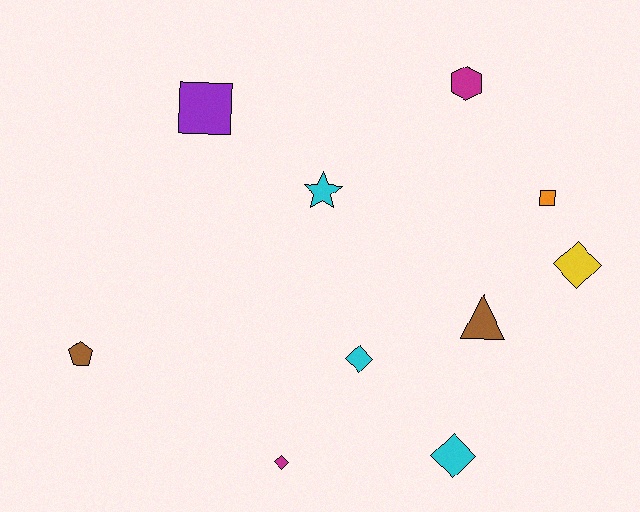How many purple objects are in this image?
There is 1 purple object.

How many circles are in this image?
There are no circles.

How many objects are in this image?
There are 10 objects.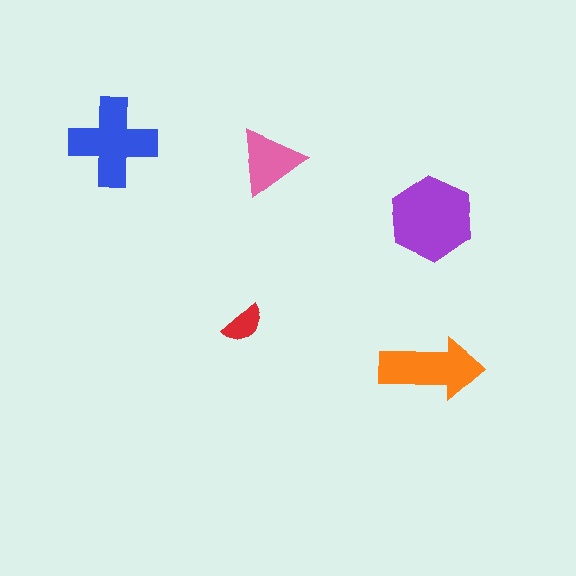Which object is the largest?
The purple hexagon.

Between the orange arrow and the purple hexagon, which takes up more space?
The purple hexagon.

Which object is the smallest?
The red semicircle.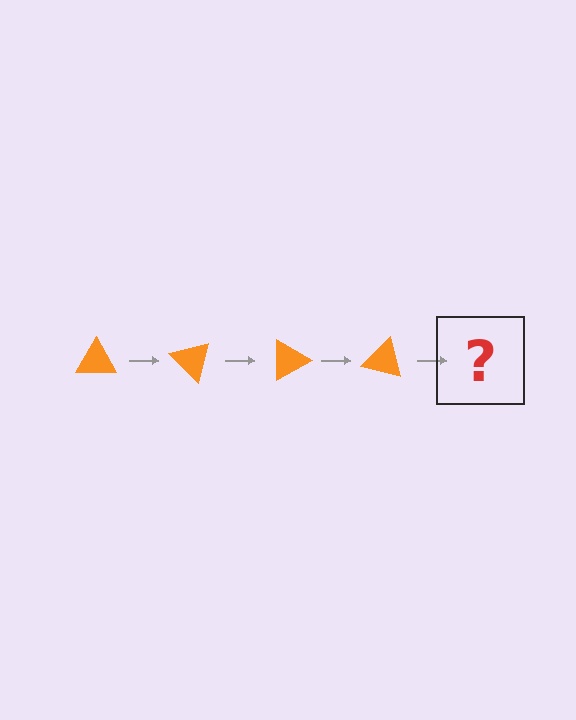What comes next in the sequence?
The next element should be an orange triangle rotated 180 degrees.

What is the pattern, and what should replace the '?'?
The pattern is that the triangle rotates 45 degrees each step. The '?' should be an orange triangle rotated 180 degrees.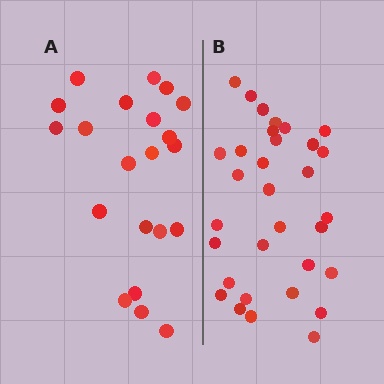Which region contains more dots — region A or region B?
Region B (the right region) has more dots.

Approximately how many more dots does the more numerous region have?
Region B has roughly 12 or so more dots than region A.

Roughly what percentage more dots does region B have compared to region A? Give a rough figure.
About 50% more.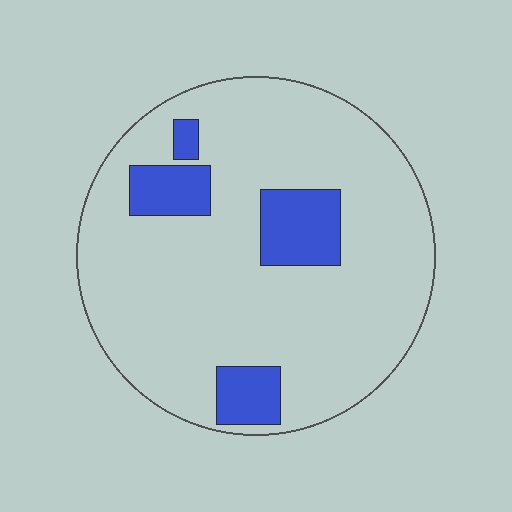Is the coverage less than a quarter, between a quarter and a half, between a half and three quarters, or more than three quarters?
Less than a quarter.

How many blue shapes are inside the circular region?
4.